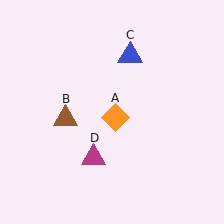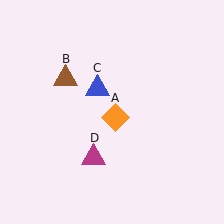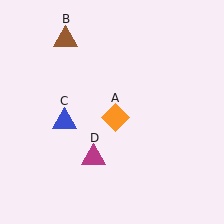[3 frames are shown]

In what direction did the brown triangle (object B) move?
The brown triangle (object B) moved up.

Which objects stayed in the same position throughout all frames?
Orange diamond (object A) and magenta triangle (object D) remained stationary.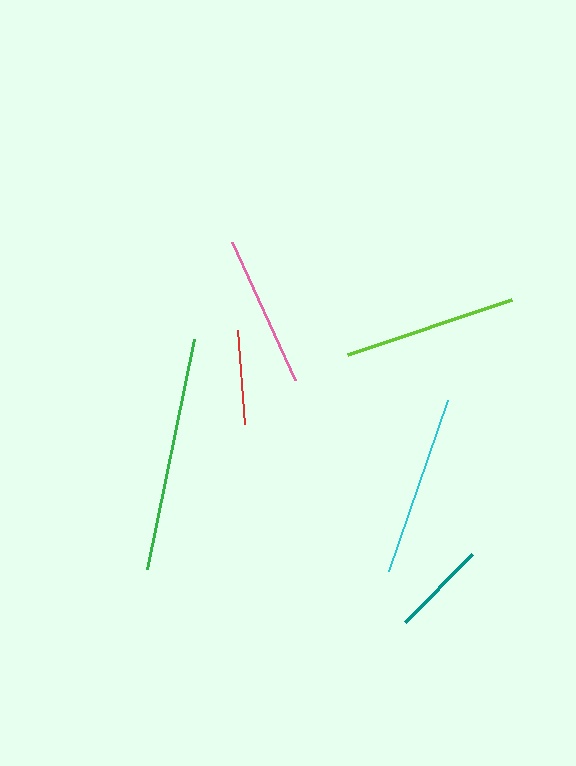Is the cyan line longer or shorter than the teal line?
The cyan line is longer than the teal line.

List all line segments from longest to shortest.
From longest to shortest: green, cyan, lime, pink, teal, red.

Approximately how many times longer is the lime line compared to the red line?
The lime line is approximately 1.8 times the length of the red line.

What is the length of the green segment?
The green segment is approximately 234 pixels long.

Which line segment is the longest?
The green line is the longest at approximately 234 pixels.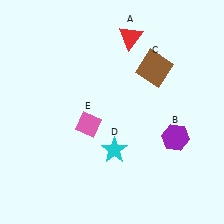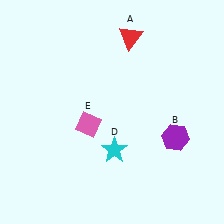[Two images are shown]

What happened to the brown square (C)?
The brown square (C) was removed in Image 2. It was in the top-right area of Image 1.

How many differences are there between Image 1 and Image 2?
There is 1 difference between the two images.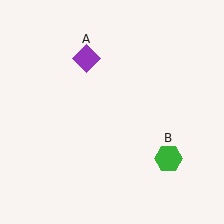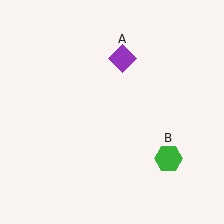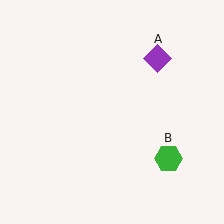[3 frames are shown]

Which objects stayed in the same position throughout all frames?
Green hexagon (object B) remained stationary.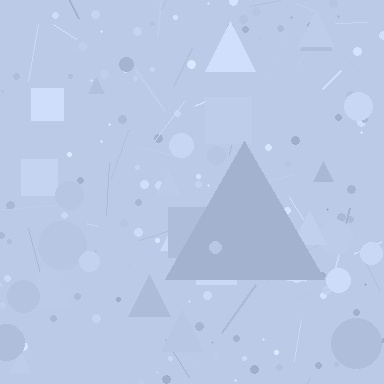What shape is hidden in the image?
A triangle is hidden in the image.